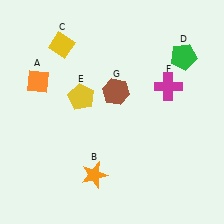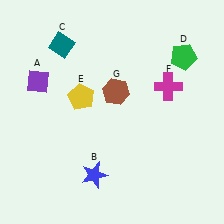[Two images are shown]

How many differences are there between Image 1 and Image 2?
There are 3 differences between the two images.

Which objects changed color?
A changed from orange to purple. B changed from orange to blue. C changed from yellow to teal.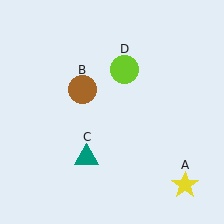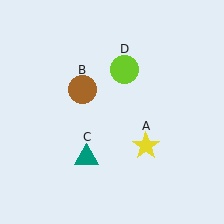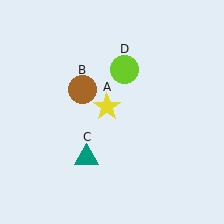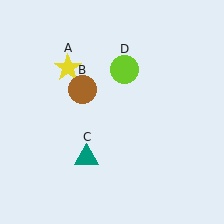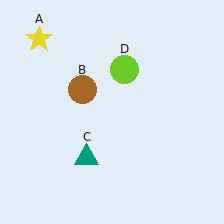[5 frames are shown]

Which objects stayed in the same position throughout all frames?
Brown circle (object B) and teal triangle (object C) and lime circle (object D) remained stationary.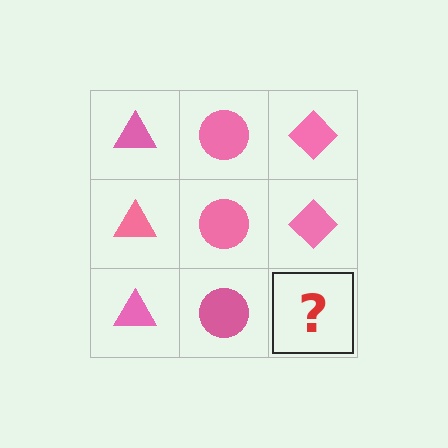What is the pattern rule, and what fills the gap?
The rule is that each column has a consistent shape. The gap should be filled with a pink diamond.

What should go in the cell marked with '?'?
The missing cell should contain a pink diamond.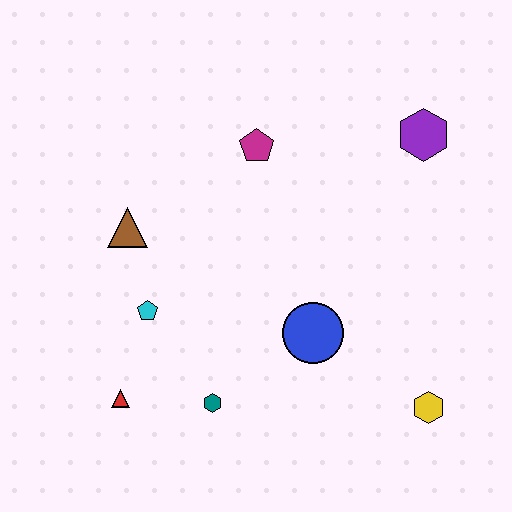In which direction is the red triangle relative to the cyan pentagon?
The red triangle is below the cyan pentagon.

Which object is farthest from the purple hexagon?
The red triangle is farthest from the purple hexagon.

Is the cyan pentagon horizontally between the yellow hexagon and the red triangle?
Yes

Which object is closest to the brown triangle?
The cyan pentagon is closest to the brown triangle.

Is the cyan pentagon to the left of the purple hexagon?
Yes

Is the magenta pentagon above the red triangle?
Yes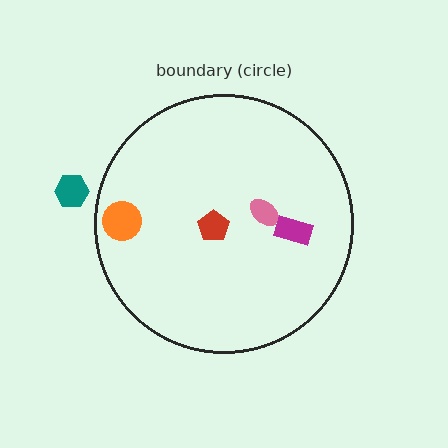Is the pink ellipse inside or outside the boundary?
Inside.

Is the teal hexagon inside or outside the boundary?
Outside.